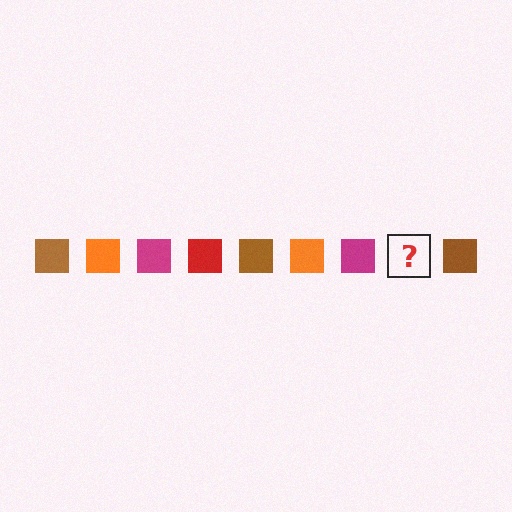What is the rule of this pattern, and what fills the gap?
The rule is that the pattern cycles through brown, orange, magenta, red squares. The gap should be filled with a red square.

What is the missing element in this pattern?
The missing element is a red square.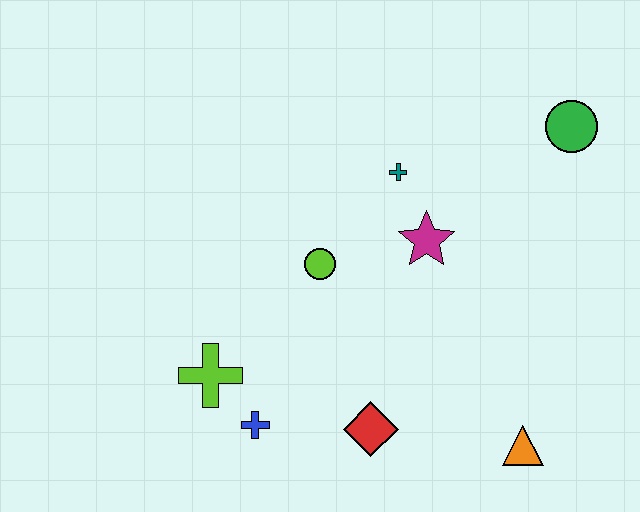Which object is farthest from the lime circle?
The green circle is farthest from the lime circle.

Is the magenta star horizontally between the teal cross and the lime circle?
No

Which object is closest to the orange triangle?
The red diamond is closest to the orange triangle.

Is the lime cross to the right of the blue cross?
No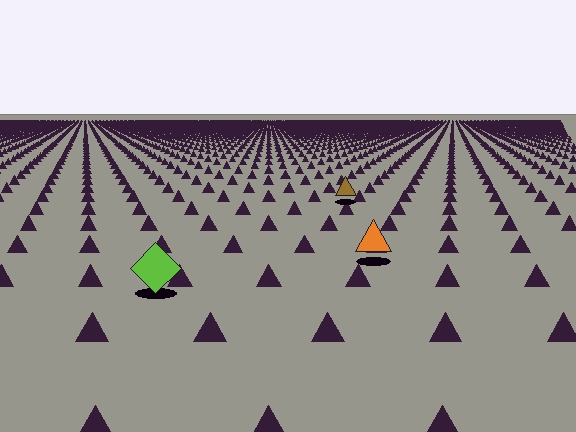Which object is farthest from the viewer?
The brown triangle is farthest from the viewer. It appears smaller and the ground texture around it is denser.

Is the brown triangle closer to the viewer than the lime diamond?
No. The lime diamond is closer — you can tell from the texture gradient: the ground texture is coarser near it.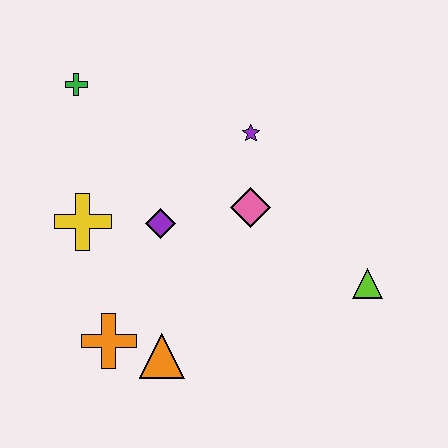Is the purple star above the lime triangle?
Yes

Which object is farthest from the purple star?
The orange cross is farthest from the purple star.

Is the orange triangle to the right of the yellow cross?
Yes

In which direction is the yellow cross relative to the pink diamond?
The yellow cross is to the left of the pink diamond.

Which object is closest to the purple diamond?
The yellow cross is closest to the purple diamond.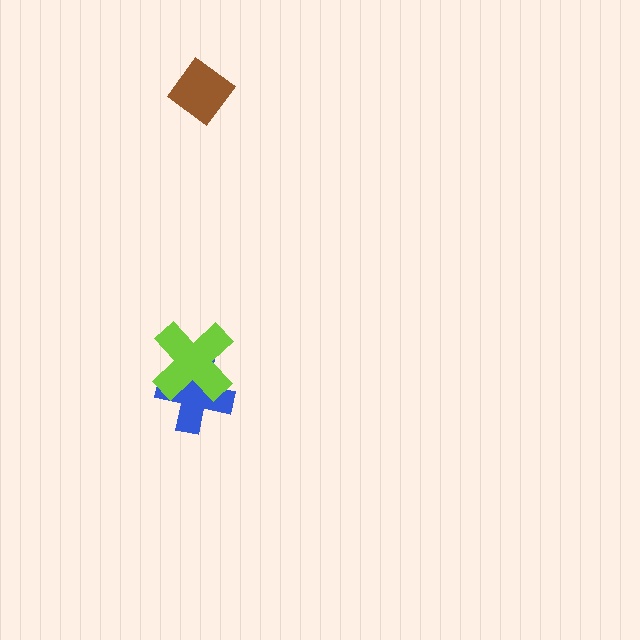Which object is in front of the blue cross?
The lime cross is in front of the blue cross.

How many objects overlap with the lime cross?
1 object overlaps with the lime cross.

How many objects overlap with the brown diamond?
0 objects overlap with the brown diamond.